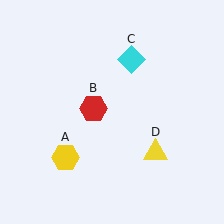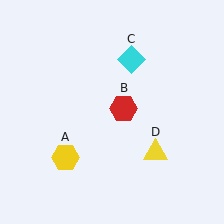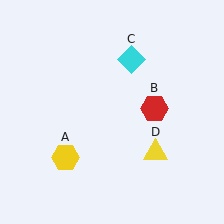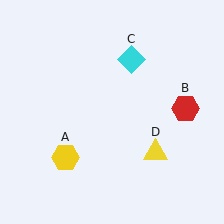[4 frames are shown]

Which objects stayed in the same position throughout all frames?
Yellow hexagon (object A) and cyan diamond (object C) and yellow triangle (object D) remained stationary.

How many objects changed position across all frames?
1 object changed position: red hexagon (object B).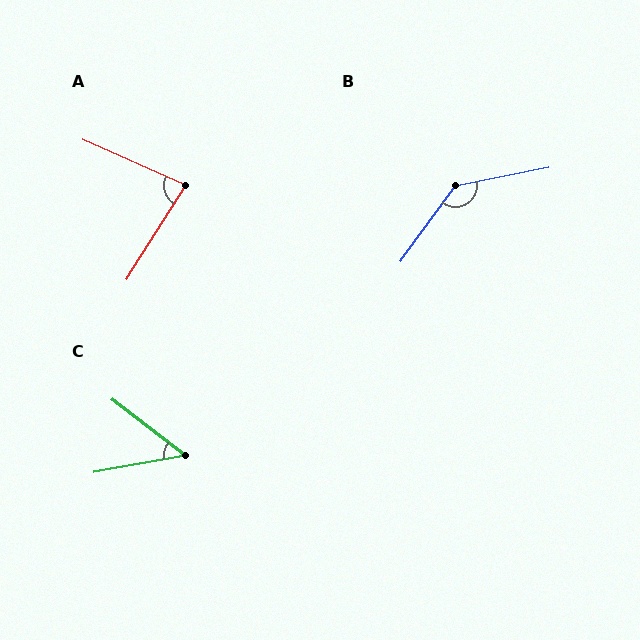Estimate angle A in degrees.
Approximately 82 degrees.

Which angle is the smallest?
C, at approximately 48 degrees.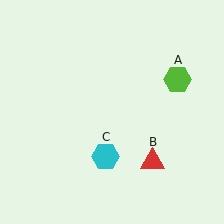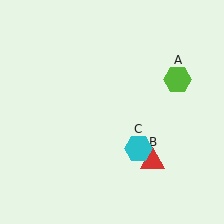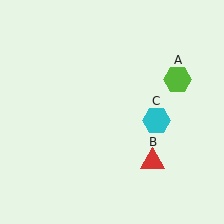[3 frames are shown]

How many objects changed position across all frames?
1 object changed position: cyan hexagon (object C).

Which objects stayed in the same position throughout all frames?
Lime hexagon (object A) and red triangle (object B) remained stationary.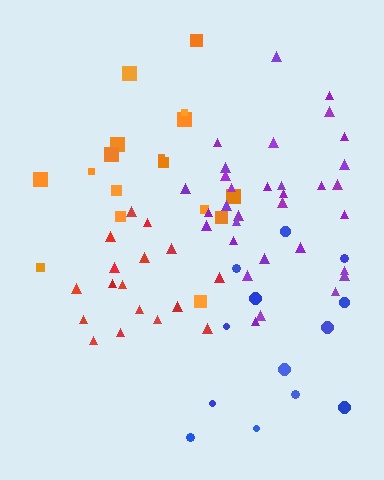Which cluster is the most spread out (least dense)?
Blue.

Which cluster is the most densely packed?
Purple.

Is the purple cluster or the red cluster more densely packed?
Purple.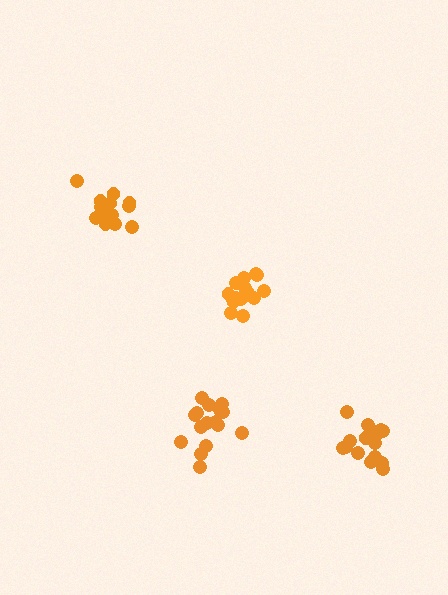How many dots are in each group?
Group 1: 19 dots, Group 2: 14 dots, Group 3: 16 dots, Group 4: 16 dots (65 total).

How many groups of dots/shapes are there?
There are 4 groups.